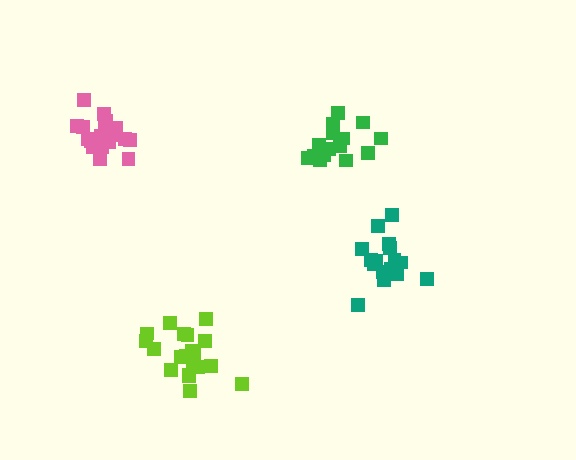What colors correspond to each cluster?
The clusters are colored: pink, teal, green, lime.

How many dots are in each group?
Group 1: 19 dots, Group 2: 17 dots, Group 3: 15 dots, Group 4: 20 dots (71 total).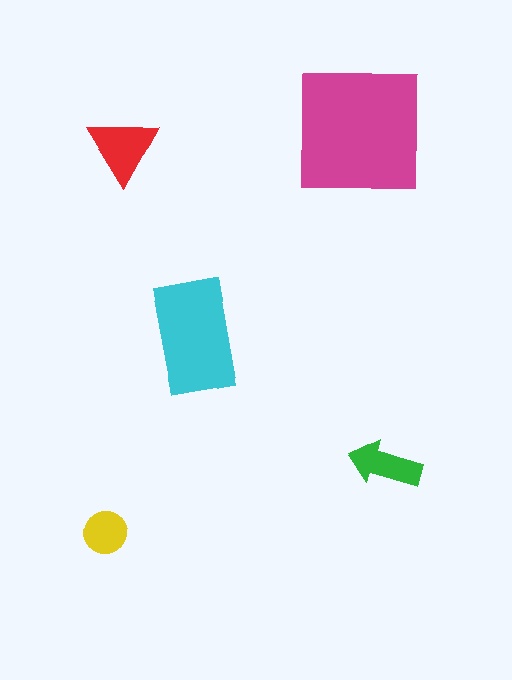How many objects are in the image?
There are 5 objects in the image.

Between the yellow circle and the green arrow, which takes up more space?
The green arrow.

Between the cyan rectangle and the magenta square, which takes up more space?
The magenta square.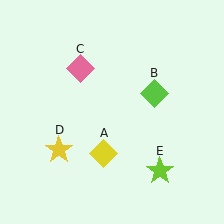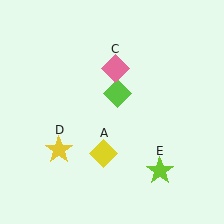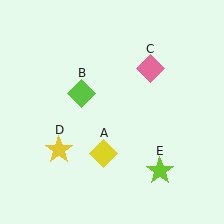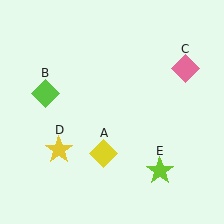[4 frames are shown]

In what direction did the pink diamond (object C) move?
The pink diamond (object C) moved right.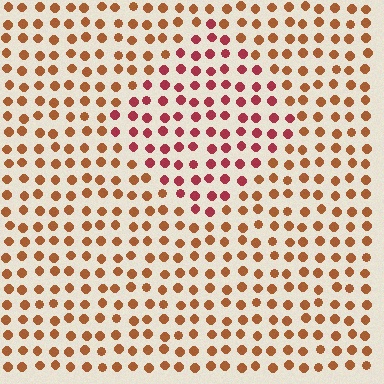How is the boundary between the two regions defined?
The boundary is defined purely by a slight shift in hue (about 34 degrees). Spacing, size, and orientation are identical on both sides.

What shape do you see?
I see a diamond.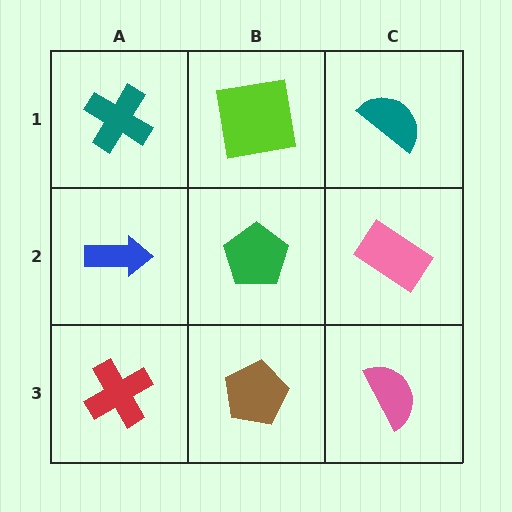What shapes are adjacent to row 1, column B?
A green pentagon (row 2, column B), a teal cross (row 1, column A), a teal semicircle (row 1, column C).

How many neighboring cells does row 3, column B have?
3.